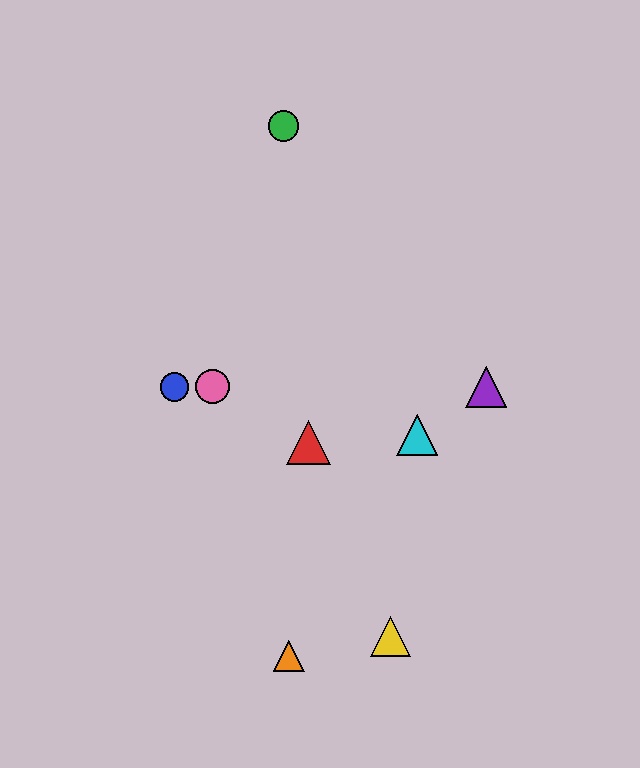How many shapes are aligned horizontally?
3 shapes (the blue circle, the purple triangle, the pink circle) are aligned horizontally.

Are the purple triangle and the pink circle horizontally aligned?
Yes, both are at y≈387.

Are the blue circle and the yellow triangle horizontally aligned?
No, the blue circle is at y≈387 and the yellow triangle is at y≈637.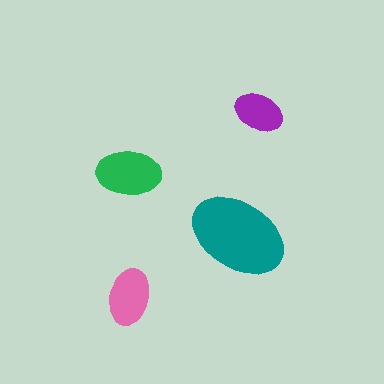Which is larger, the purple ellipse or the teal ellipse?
The teal one.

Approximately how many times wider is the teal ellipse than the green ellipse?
About 1.5 times wider.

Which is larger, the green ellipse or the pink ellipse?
The green one.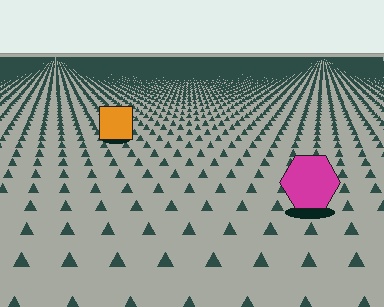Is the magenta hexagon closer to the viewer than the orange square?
Yes. The magenta hexagon is closer — you can tell from the texture gradient: the ground texture is coarser near it.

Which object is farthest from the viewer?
The orange square is farthest from the viewer. It appears smaller and the ground texture around it is denser.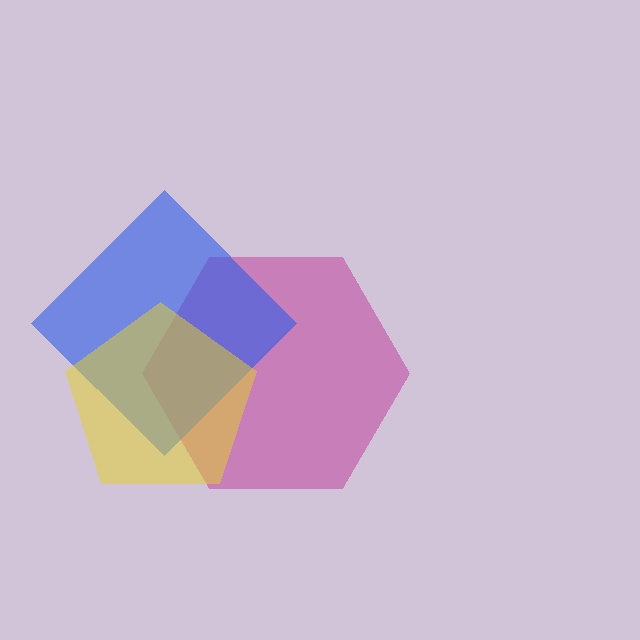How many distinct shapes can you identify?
There are 3 distinct shapes: a magenta hexagon, a blue diamond, a yellow pentagon.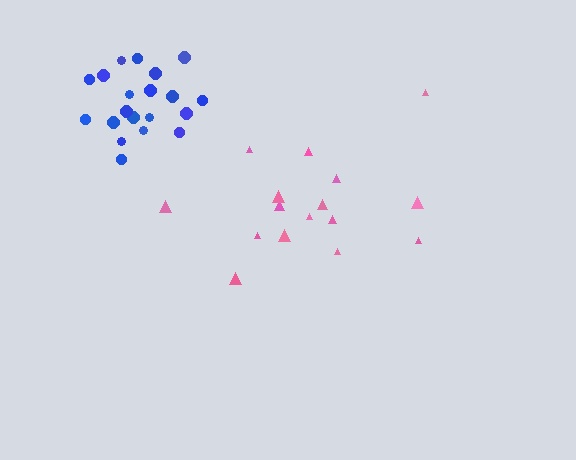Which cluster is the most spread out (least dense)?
Pink.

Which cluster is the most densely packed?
Blue.